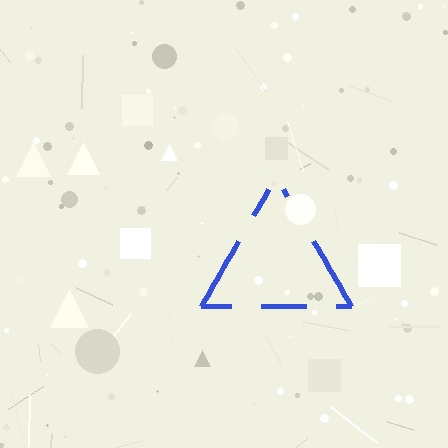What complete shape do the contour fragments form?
The contour fragments form a triangle.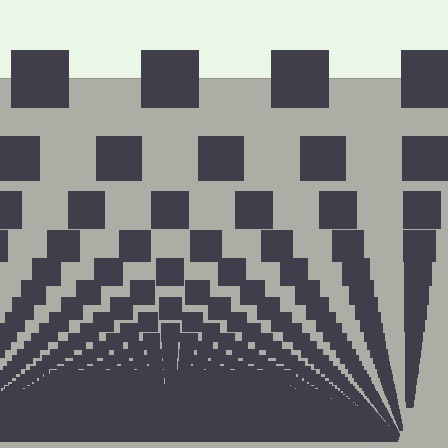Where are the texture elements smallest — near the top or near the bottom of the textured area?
Near the bottom.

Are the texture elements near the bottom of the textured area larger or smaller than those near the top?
Smaller. The gradient is inverted — elements near the bottom are smaller and denser.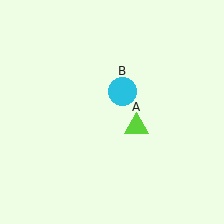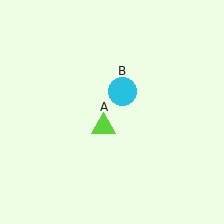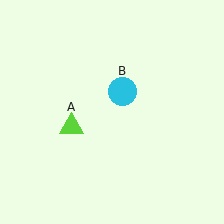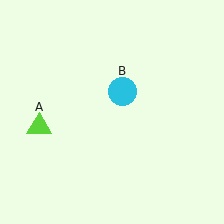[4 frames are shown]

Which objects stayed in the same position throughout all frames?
Cyan circle (object B) remained stationary.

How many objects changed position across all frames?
1 object changed position: lime triangle (object A).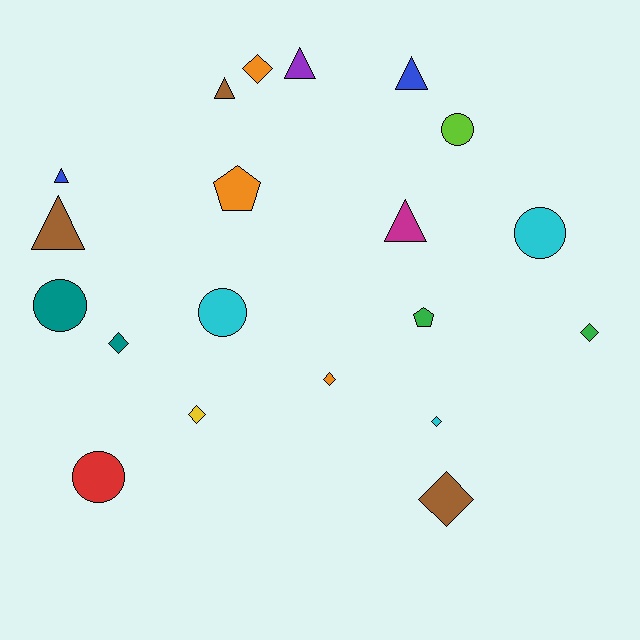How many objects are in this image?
There are 20 objects.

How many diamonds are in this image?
There are 7 diamonds.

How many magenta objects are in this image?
There is 1 magenta object.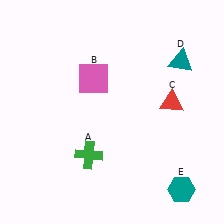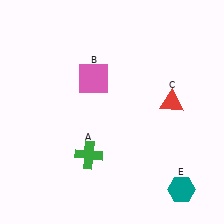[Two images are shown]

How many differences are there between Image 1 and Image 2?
There is 1 difference between the two images.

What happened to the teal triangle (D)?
The teal triangle (D) was removed in Image 2. It was in the top-right area of Image 1.